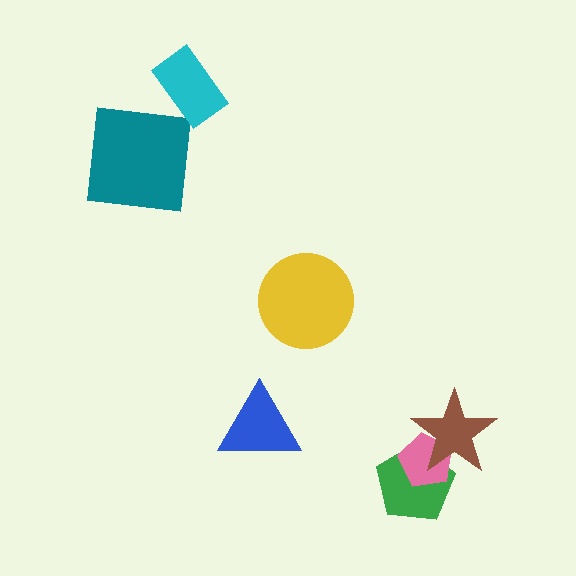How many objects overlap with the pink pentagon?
2 objects overlap with the pink pentagon.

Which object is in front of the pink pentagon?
The brown star is in front of the pink pentagon.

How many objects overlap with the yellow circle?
0 objects overlap with the yellow circle.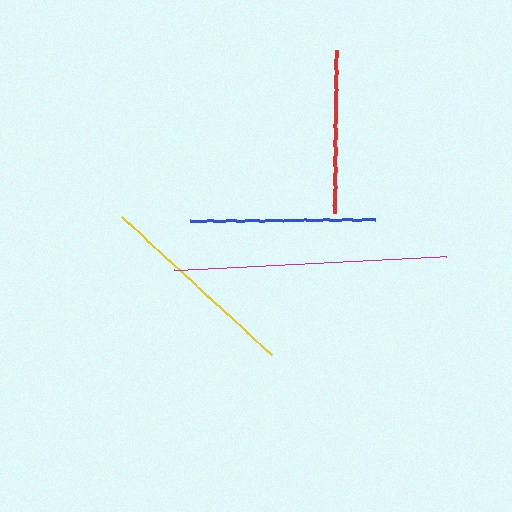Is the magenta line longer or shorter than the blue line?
The magenta line is longer than the blue line.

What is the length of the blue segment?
The blue segment is approximately 186 pixels long.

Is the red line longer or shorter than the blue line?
The blue line is longer than the red line.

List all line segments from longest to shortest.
From longest to shortest: magenta, yellow, blue, red.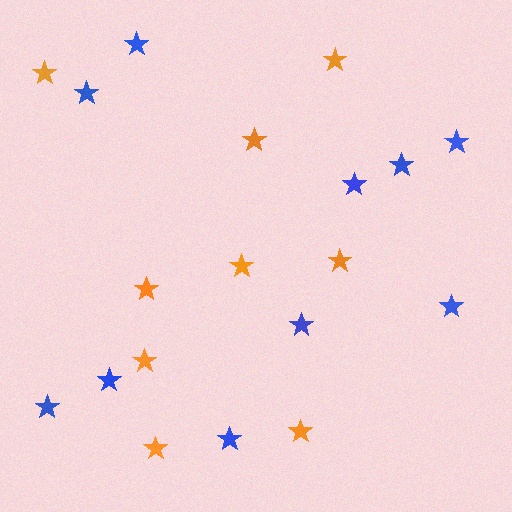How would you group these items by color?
There are 2 groups: one group of orange stars (9) and one group of blue stars (10).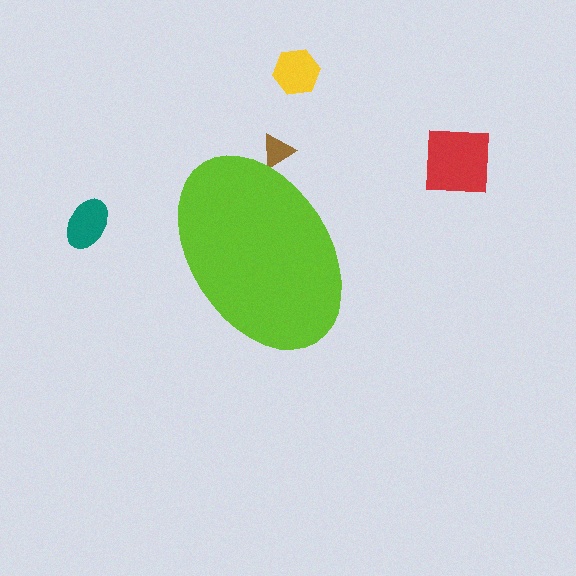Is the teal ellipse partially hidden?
No, the teal ellipse is fully visible.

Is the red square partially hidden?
No, the red square is fully visible.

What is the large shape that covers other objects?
A lime ellipse.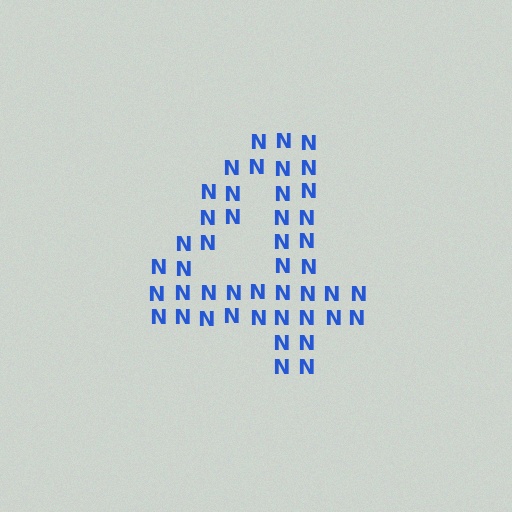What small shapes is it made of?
It is made of small letter N's.